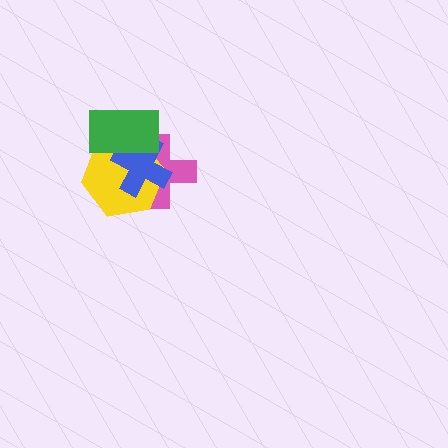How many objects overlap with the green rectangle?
3 objects overlap with the green rectangle.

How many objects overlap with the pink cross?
3 objects overlap with the pink cross.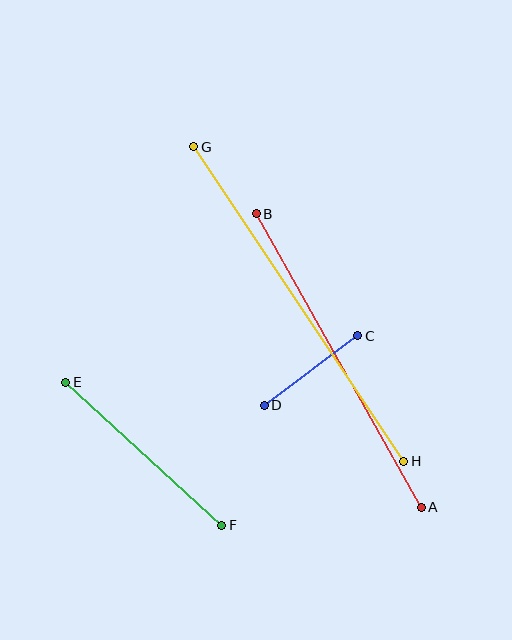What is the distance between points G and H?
The distance is approximately 379 pixels.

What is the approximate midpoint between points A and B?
The midpoint is at approximately (339, 360) pixels.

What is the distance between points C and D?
The distance is approximately 116 pixels.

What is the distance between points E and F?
The distance is approximately 212 pixels.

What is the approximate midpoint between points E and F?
The midpoint is at approximately (144, 454) pixels.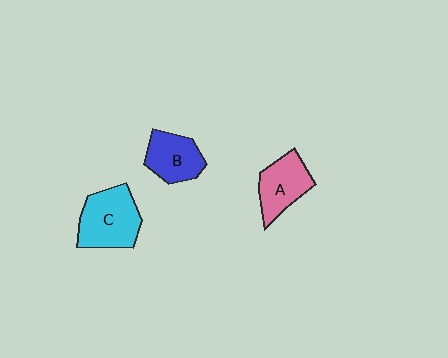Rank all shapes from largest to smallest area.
From largest to smallest: C (cyan), A (pink), B (blue).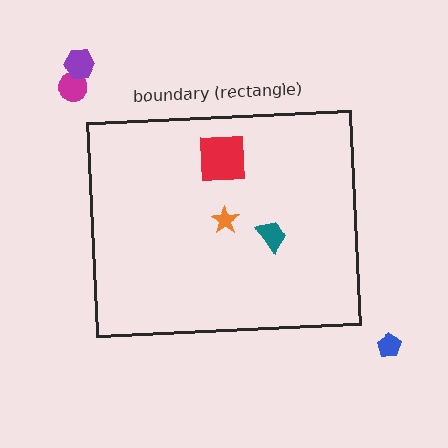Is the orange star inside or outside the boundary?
Inside.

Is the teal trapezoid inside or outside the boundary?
Inside.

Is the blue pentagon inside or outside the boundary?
Outside.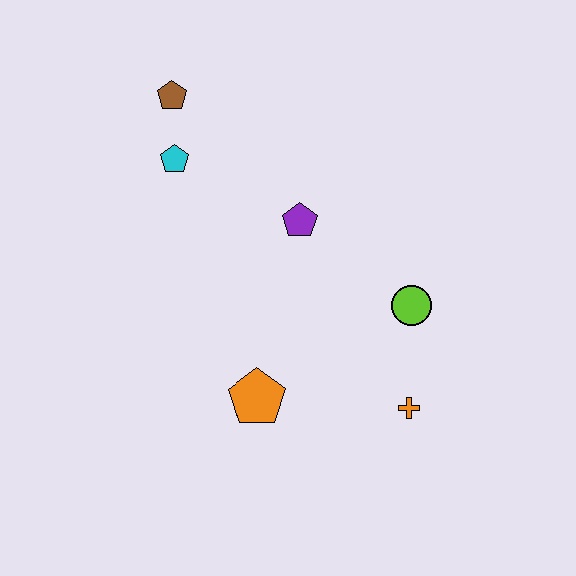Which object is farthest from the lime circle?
The brown pentagon is farthest from the lime circle.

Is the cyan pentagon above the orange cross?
Yes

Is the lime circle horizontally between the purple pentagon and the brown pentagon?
No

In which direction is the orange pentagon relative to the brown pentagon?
The orange pentagon is below the brown pentagon.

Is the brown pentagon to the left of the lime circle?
Yes